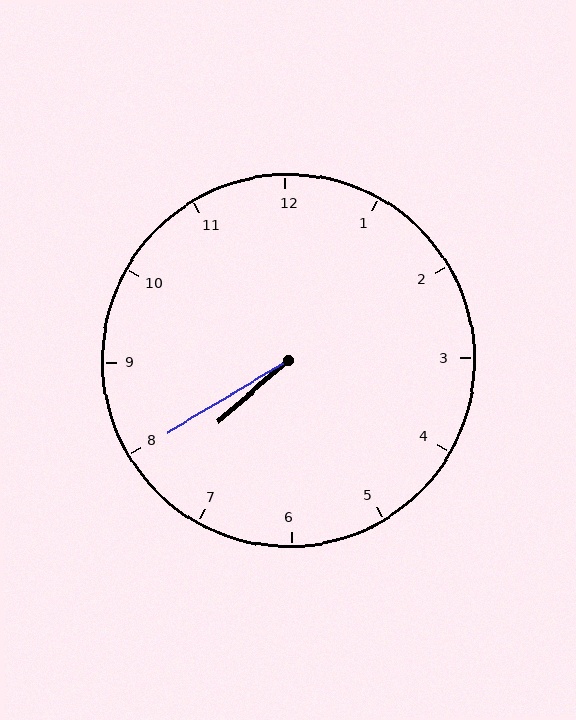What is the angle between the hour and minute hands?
Approximately 10 degrees.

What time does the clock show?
7:40.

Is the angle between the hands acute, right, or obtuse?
It is acute.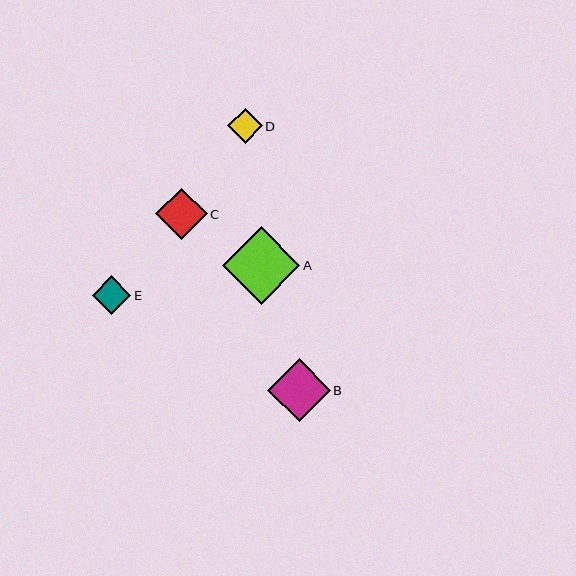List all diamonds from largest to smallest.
From largest to smallest: A, B, C, E, D.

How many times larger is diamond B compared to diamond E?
Diamond B is approximately 1.6 times the size of diamond E.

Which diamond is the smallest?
Diamond D is the smallest with a size of approximately 35 pixels.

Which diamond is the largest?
Diamond A is the largest with a size of approximately 78 pixels.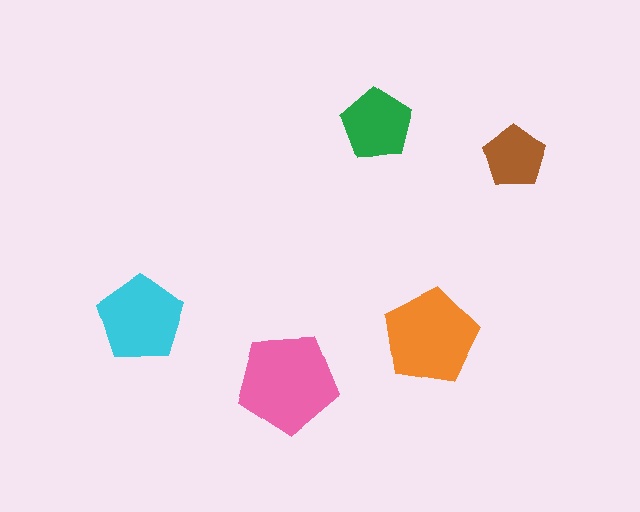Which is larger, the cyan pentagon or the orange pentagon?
The orange one.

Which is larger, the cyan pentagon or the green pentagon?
The cyan one.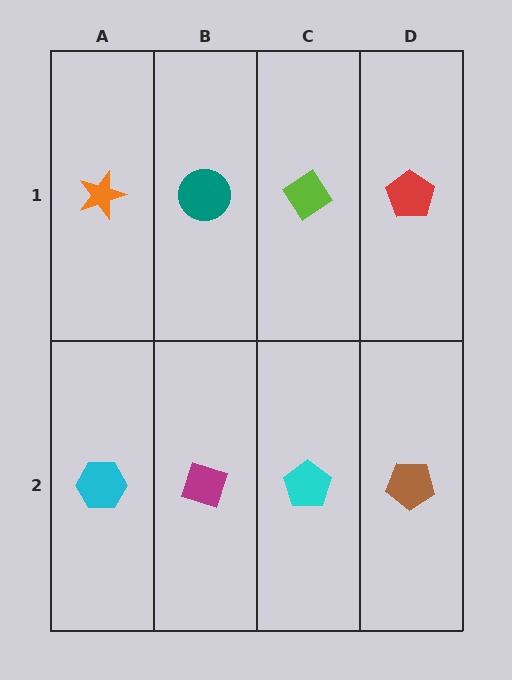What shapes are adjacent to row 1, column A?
A cyan hexagon (row 2, column A), a teal circle (row 1, column B).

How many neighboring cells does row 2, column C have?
3.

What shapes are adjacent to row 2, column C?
A lime diamond (row 1, column C), a magenta diamond (row 2, column B), a brown pentagon (row 2, column D).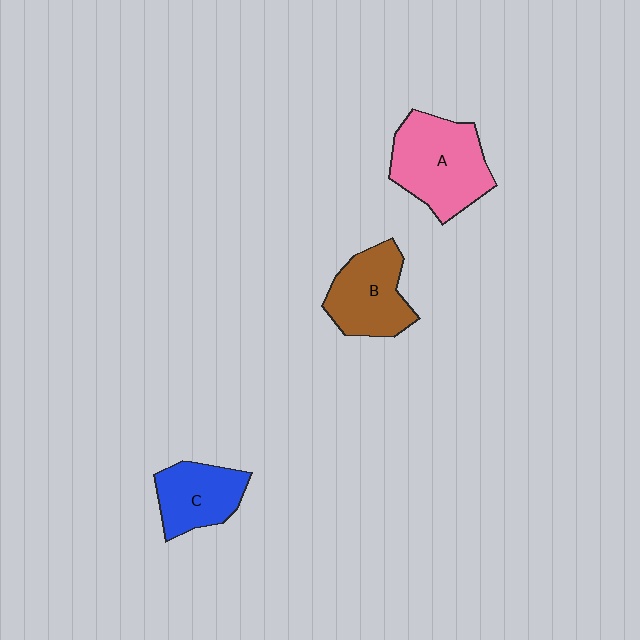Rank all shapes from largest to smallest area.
From largest to smallest: A (pink), B (brown), C (blue).